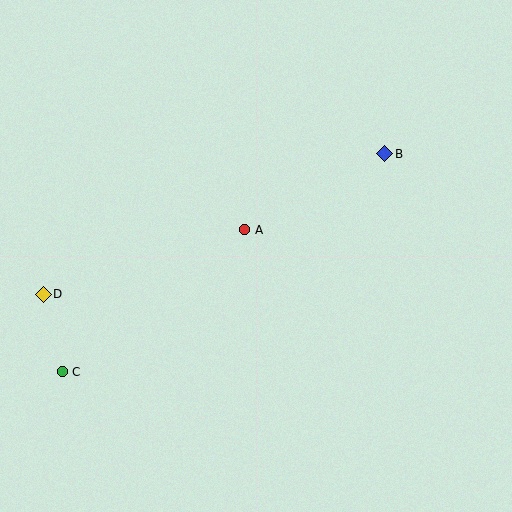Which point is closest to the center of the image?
Point A at (245, 230) is closest to the center.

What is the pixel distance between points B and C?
The distance between B and C is 390 pixels.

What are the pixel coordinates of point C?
Point C is at (62, 372).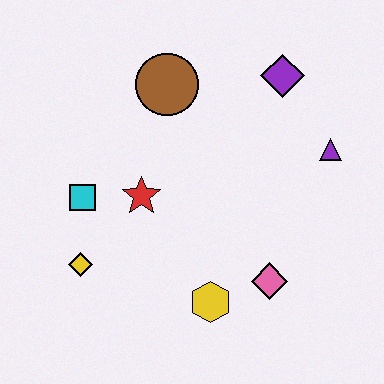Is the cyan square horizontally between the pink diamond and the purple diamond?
No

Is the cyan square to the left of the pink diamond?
Yes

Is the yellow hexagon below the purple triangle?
Yes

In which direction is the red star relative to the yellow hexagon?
The red star is above the yellow hexagon.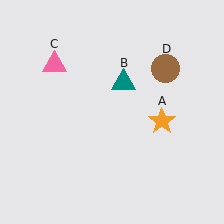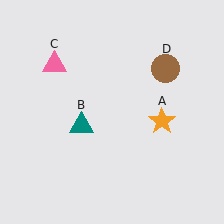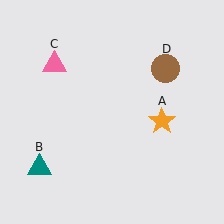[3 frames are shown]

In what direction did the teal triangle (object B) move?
The teal triangle (object B) moved down and to the left.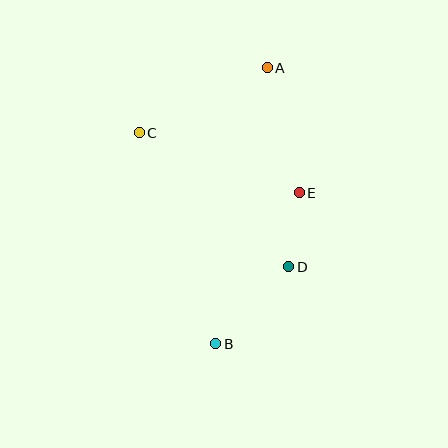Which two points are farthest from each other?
Points A and B are farthest from each other.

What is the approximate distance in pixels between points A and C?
The distance between A and C is approximately 144 pixels.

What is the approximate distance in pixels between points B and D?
The distance between B and D is approximately 106 pixels.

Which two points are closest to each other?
Points D and E are closest to each other.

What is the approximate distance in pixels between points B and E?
The distance between B and E is approximately 172 pixels.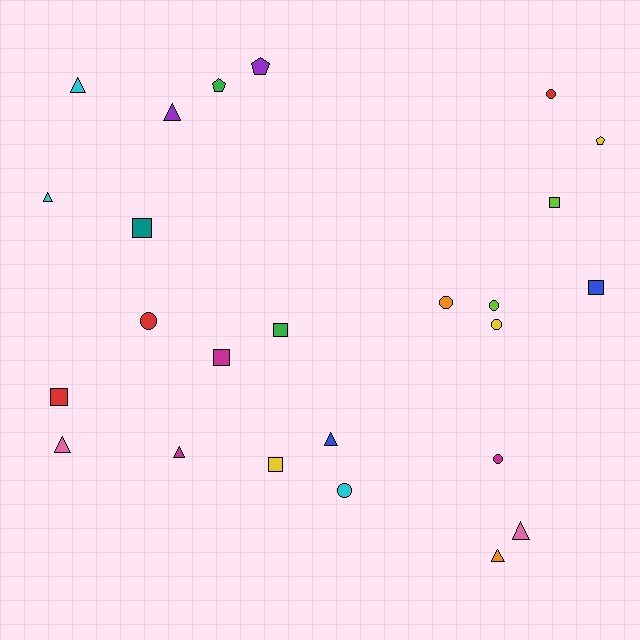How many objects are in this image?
There are 25 objects.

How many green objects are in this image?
There are 2 green objects.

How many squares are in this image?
There are 7 squares.